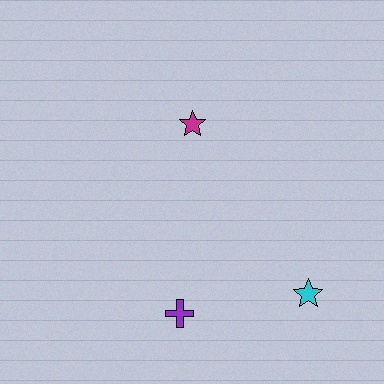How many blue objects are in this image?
There are no blue objects.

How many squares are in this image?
There are no squares.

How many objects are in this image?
There are 3 objects.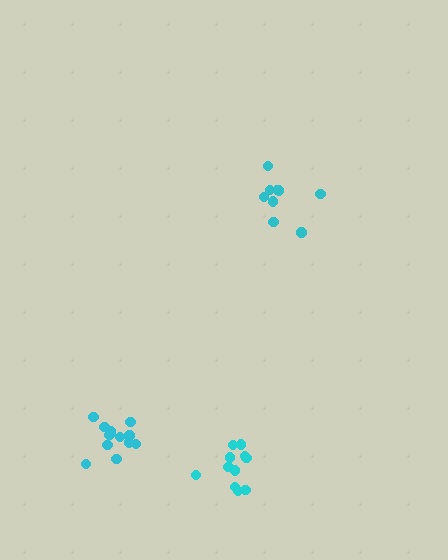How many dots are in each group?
Group 1: 9 dots, Group 2: 11 dots, Group 3: 13 dots (33 total).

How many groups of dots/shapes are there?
There are 3 groups.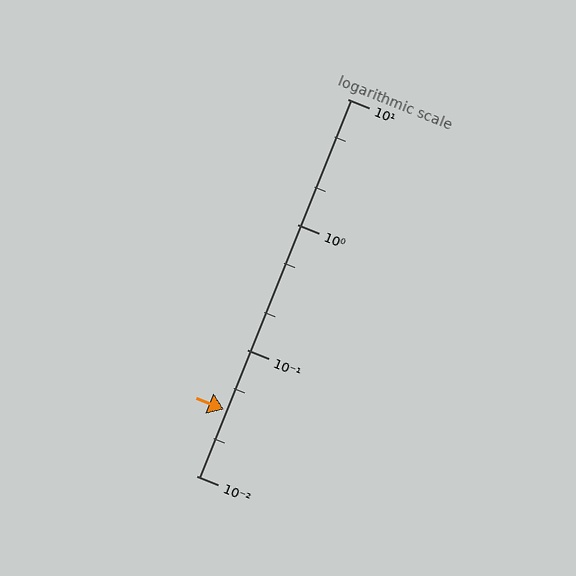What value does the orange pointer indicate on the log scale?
The pointer indicates approximately 0.034.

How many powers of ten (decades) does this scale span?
The scale spans 3 decades, from 0.01 to 10.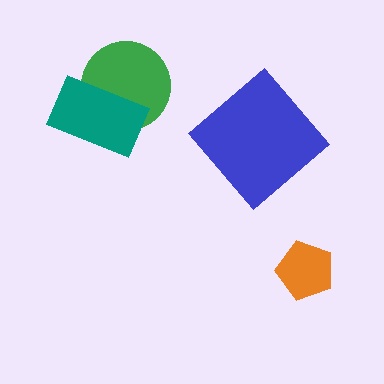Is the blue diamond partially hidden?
No, no other shape covers it.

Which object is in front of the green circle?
The teal rectangle is in front of the green circle.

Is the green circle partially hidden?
Yes, it is partially covered by another shape.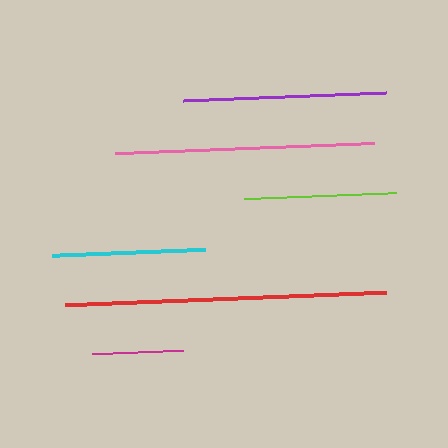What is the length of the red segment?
The red segment is approximately 321 pixels long.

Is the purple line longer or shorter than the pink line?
The pink line is longer than the purple line.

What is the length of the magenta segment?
The magenta segment is approximately 92 pixels long.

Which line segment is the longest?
The red line is the longest at approximately 321 pixels.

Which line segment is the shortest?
The magenta line is the shortest at approximately 92 pixels.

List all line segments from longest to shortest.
From longest to shortest: red, pink, purple, cyan, lime, magenta.